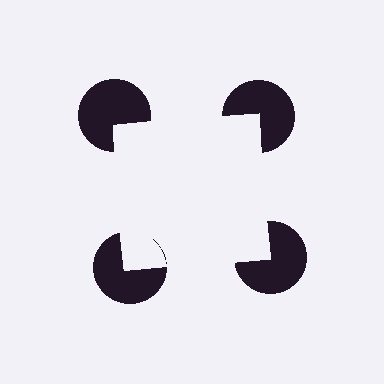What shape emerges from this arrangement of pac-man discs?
An illusory square — its edges are inferred from the aligned wedge cuts in the pac-man discs, not physically drawn.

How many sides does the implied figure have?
4 sides.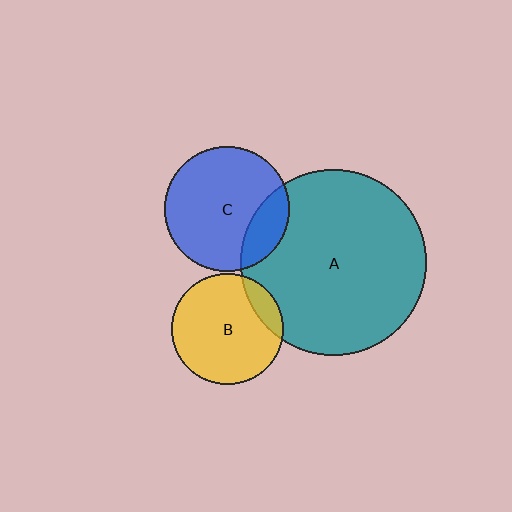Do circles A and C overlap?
Yes.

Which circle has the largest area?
Circle A (teal).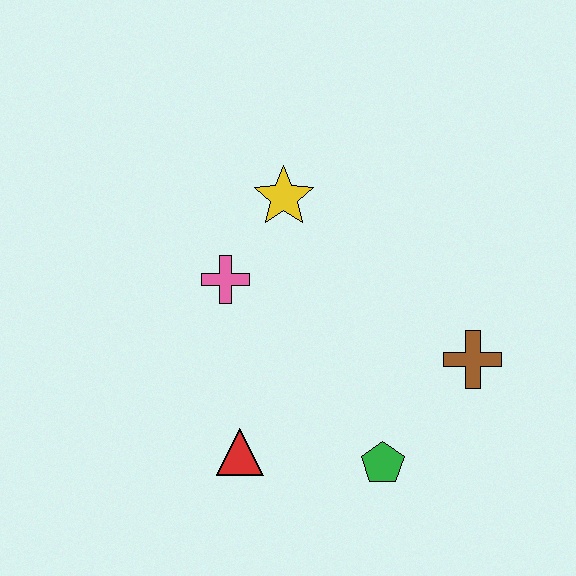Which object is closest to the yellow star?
The pink cross is closest to the yellow star.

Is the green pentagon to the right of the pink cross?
Yes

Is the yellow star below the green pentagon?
No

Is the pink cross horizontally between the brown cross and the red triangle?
No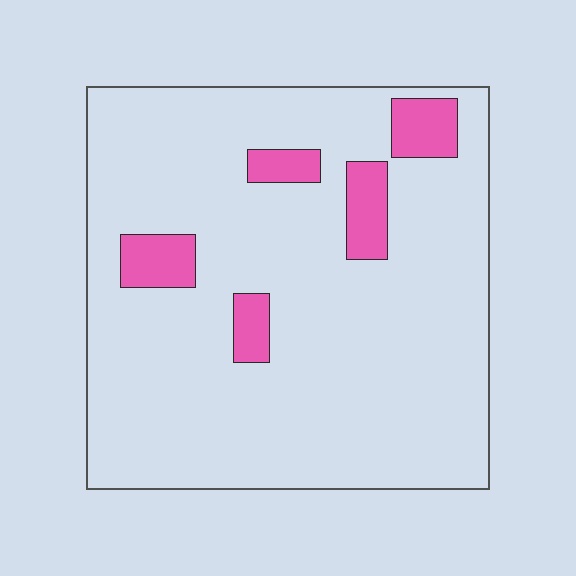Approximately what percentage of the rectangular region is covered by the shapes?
Approximately 10%.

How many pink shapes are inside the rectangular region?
5.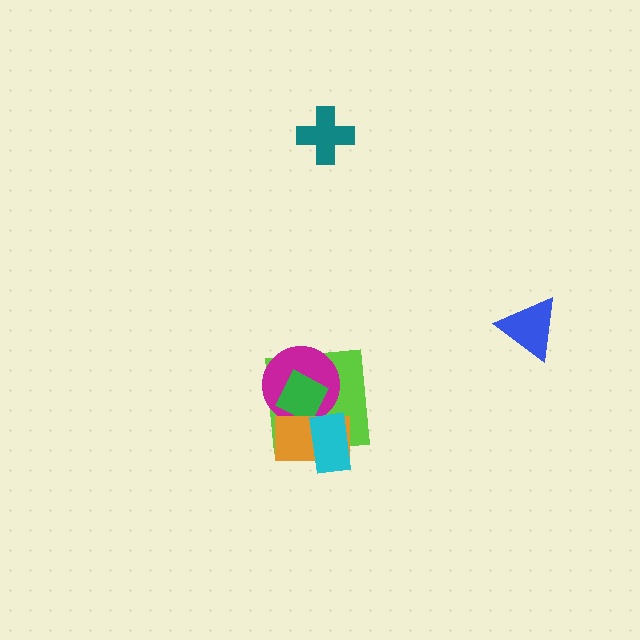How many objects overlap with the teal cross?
0 objects overlap with the teal cross.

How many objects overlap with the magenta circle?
3 objects overlap with the magenta circle.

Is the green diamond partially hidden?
Yes, it is partially covered by another shape.